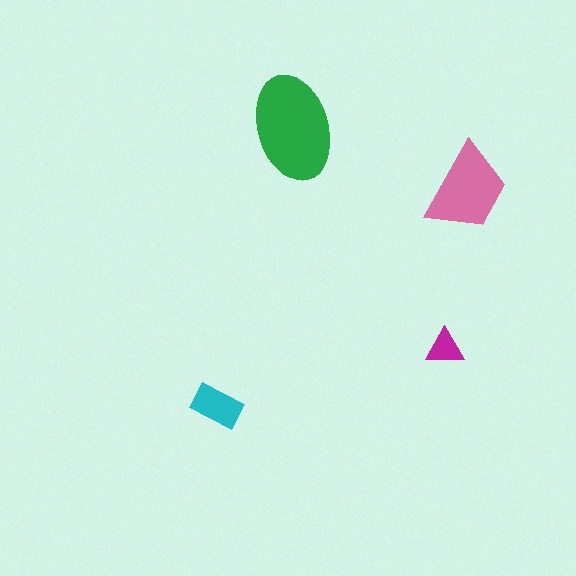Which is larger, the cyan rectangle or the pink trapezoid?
The pink trapezoid.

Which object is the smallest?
The magenta triangle.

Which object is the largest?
The green ellipse.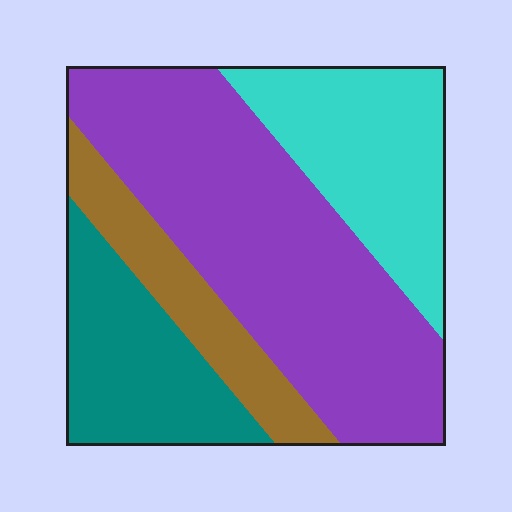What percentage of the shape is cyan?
Cyan covers around 20% of the shape.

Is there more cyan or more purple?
Purple.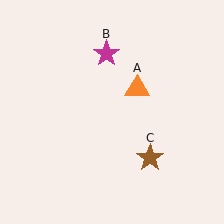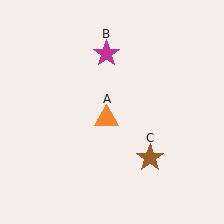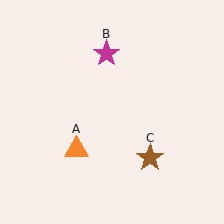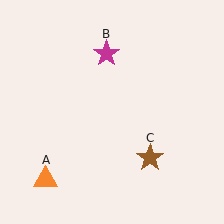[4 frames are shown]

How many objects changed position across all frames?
1 object changed position: orange triangle (object A).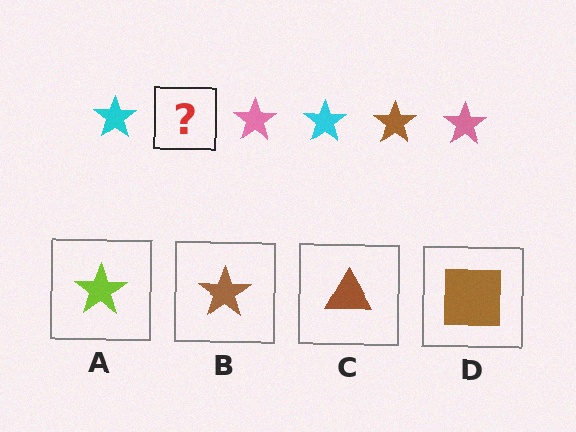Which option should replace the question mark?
Option B.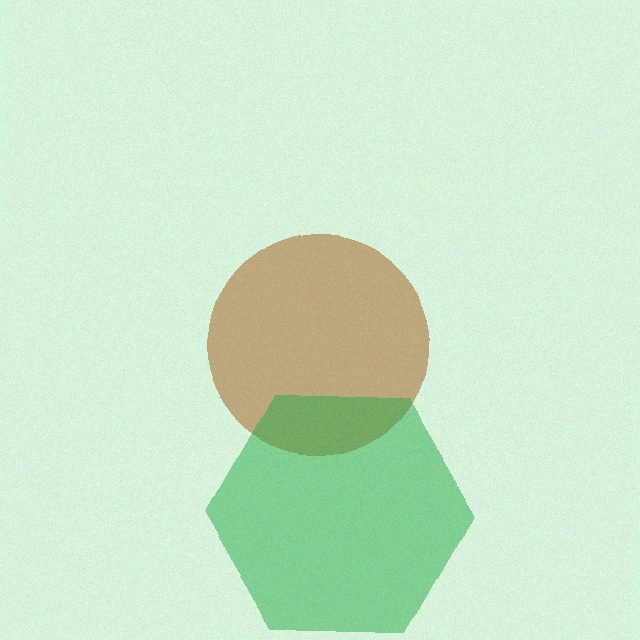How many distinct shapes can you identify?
There are 2 distinct shapes: a brown circle, a green hexagon.